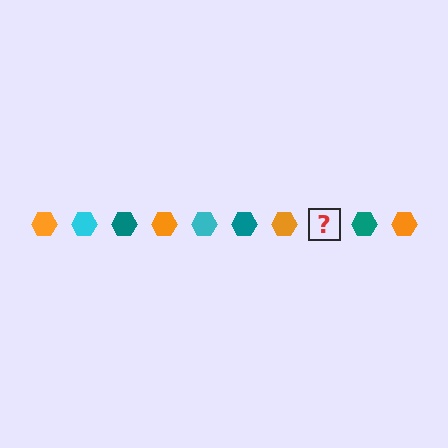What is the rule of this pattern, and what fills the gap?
The rule is that the pattern cycles through orange, cyan, teal hexagons. The gap should be filled with a cyan hexagon.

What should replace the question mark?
The question mark should be replaced with a cyan hexagon.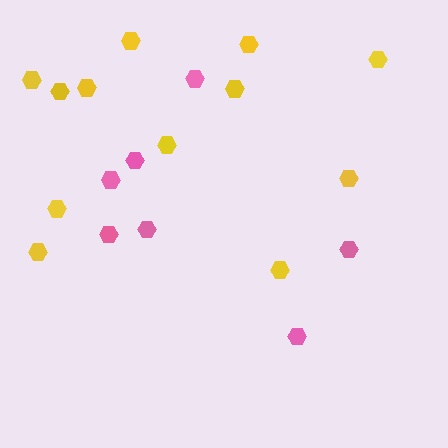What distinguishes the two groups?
There are 2 groups: one group of pink hexagons (7) and one group of yellow hexagons (12).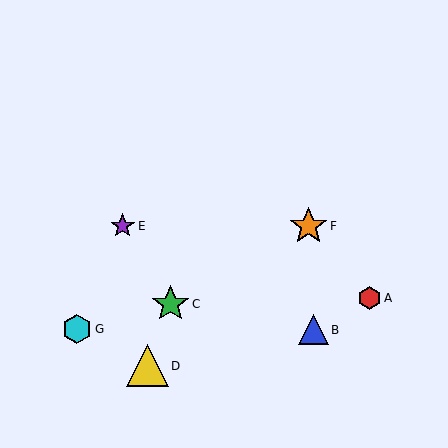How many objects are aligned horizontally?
2 objects (E, F) are aligned horizontally.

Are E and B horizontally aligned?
No, E is at y≈226 and B is at y≈330.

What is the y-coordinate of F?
Object F is at y≈226.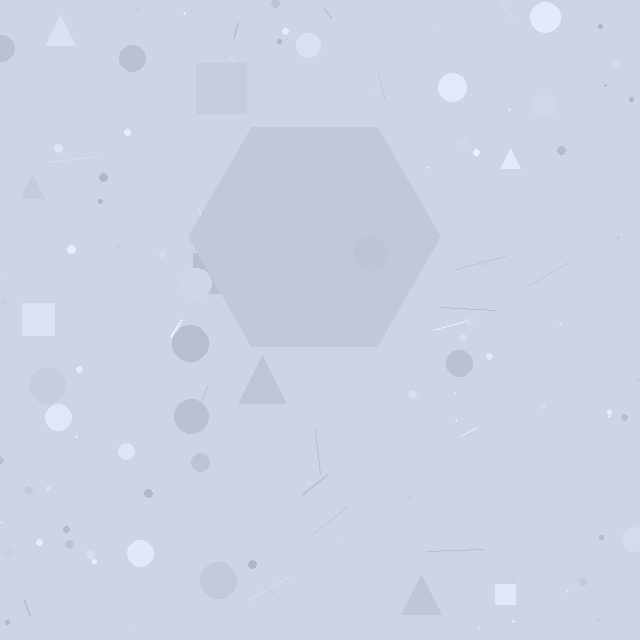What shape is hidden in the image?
A hexagon is hidden in the image.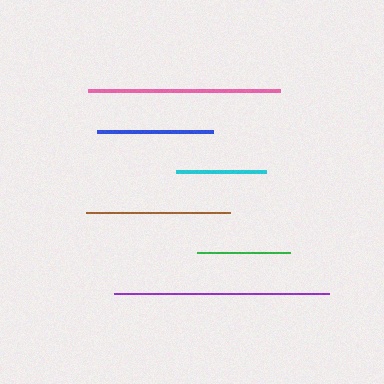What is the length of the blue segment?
The blue segment is approximately 116 pixels long.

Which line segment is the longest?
The purple line is the longest at approximately 215 pixels.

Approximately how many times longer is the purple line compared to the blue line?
The purple line is approximately 1.8 times the length of the blue line.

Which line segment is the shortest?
The cyan line is the shortest at approximately 89 pixels.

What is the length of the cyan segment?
The cyan segment is approximately 89 pixels long.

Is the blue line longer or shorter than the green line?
The blue line is longer than the green line.